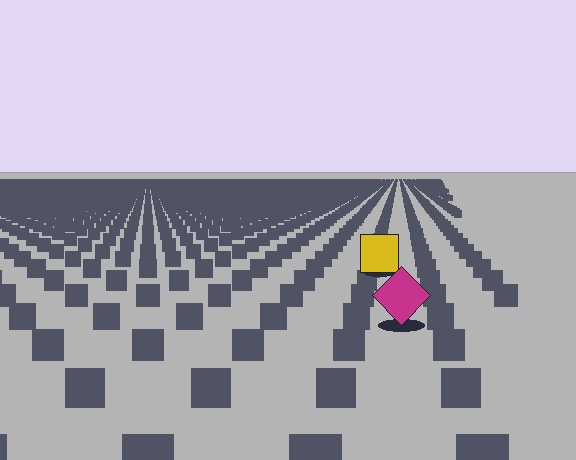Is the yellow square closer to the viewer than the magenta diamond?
No. The magenta diamond is closer — you can tell from the texture gradient: the ground texture is coarser near it.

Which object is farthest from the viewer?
The yellow square is farthest from the viewer. It appears smaller and the ground texture around it is denser.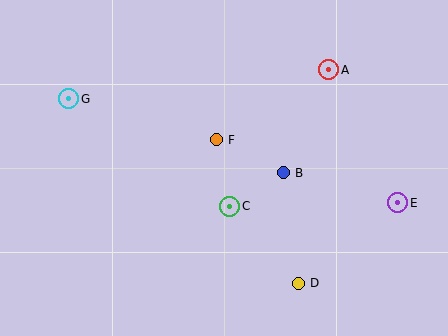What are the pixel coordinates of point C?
Point C is at (230, 206).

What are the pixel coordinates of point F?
Point F is at (216, 140).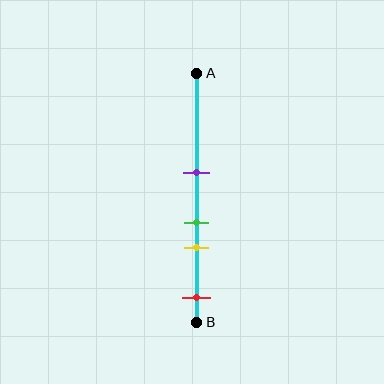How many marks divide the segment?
There are 4 marks dividing the segment.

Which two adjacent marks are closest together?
The green and yellow marks are the closest adjacent pair.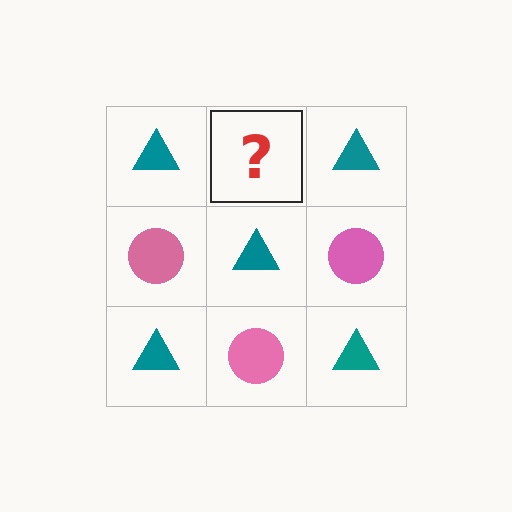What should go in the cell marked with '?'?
The missing cell should contain a pink circle.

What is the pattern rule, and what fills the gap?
The rule is that it alternates teal triangle and pink circle in a checkerboard pattern. The gap should be filled with a pink circle.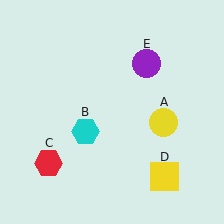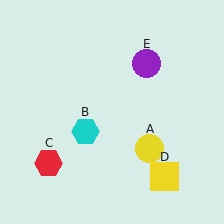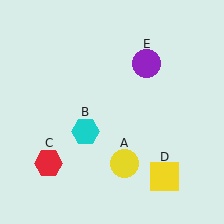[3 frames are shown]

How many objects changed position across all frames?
1 object changed position: yellow circle (object A).